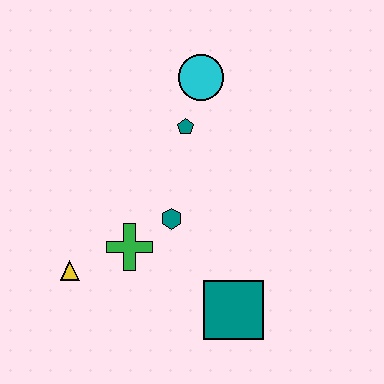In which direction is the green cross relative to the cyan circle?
The green cross is below the cyan circle.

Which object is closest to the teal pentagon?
The cyan circle is closest to the teal pentagon.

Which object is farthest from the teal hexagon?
The cyan circle is farthest from the teal hexagon.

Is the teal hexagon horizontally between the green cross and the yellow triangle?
No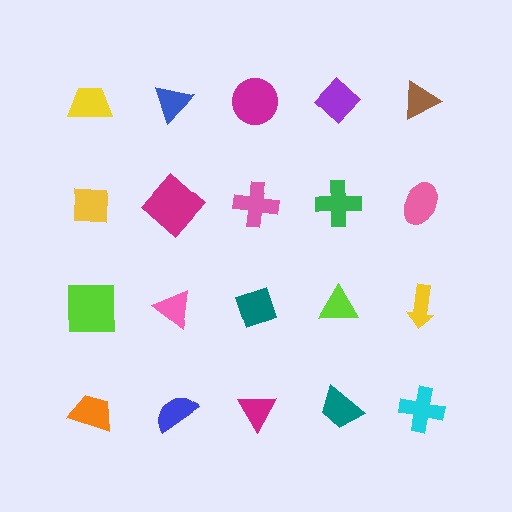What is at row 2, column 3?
A pink cross.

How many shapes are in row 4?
5 shapes.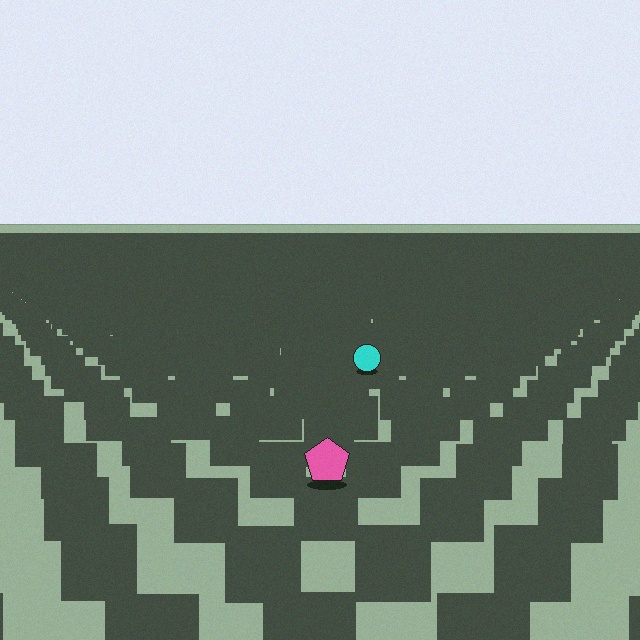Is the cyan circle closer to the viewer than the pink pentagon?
No. The pink pentagon is closer — you can tell from the texture gradient: the ground texture is coarser near it.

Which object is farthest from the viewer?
The cyan circle is farthest from the viewer. It appears smaller and the ground texture around it is denser.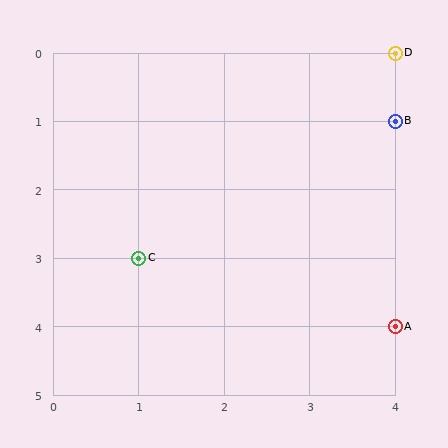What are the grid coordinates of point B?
Point B is at grid coordinates (4, 1).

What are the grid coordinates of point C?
Point C is at grid coordinates (1, 3).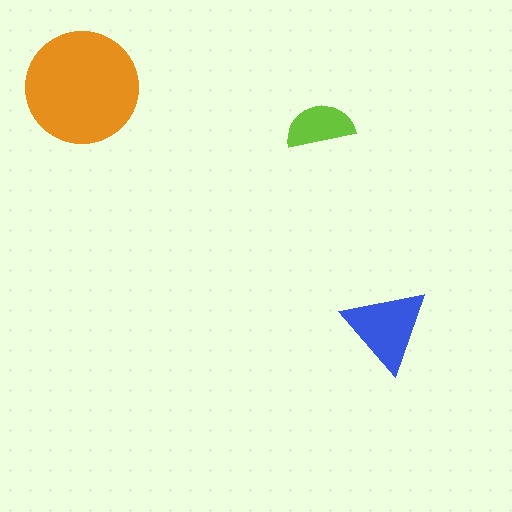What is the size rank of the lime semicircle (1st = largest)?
3rd.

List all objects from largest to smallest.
The orange circle, the blue triangle, the lime semicircle.